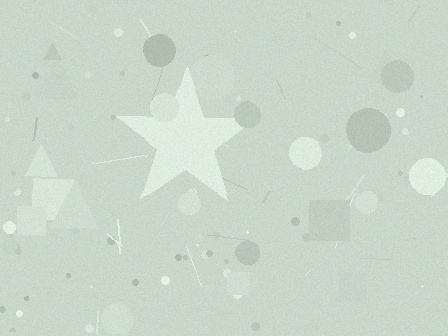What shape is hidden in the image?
A star is hidden in the image.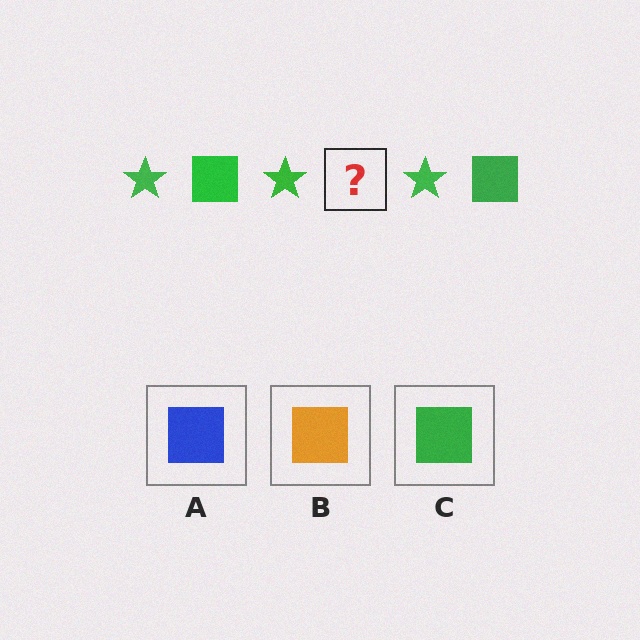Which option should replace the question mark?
Option C.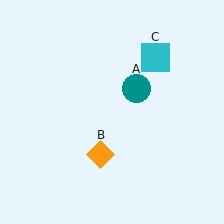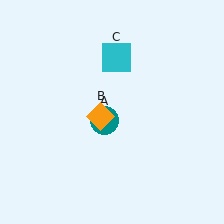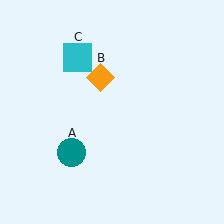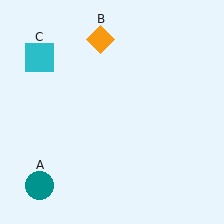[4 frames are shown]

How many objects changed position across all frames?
3 objects changed position: teal circle (object A), orange diamond (object B), cyan square (object C).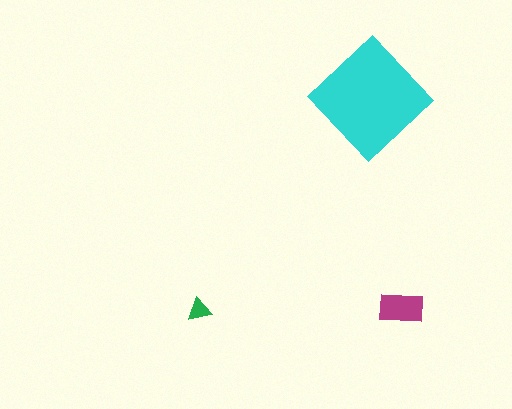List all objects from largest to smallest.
The cyan diamond, the magenta rectangle, the green triangle.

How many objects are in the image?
There are 3 objects in the image.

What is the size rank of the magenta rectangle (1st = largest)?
2nd.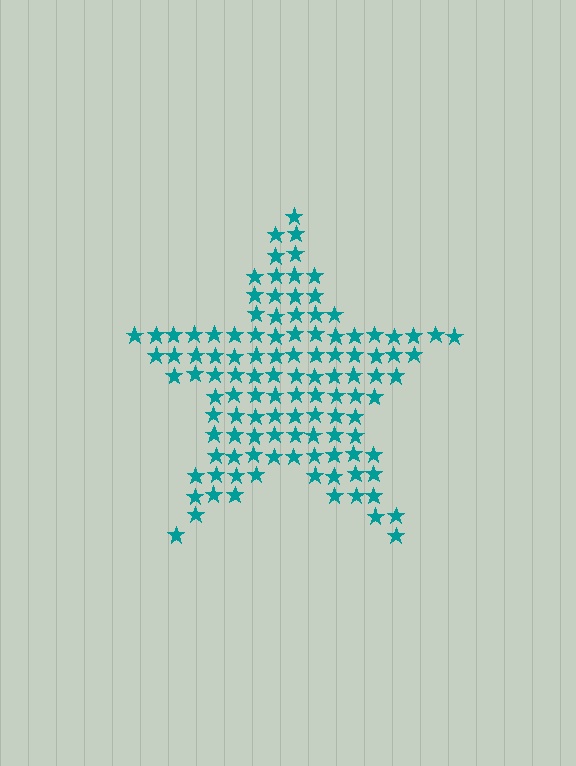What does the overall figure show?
The overall figure shows a star.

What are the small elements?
The small elements are stars.